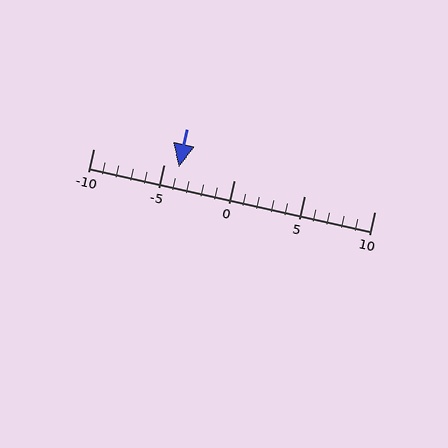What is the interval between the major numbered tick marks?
The major tick marks are spaced 5 units apart.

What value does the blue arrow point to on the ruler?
The blue arrow points to approximately -4.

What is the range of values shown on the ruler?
The ruler shows values from -10 to 10.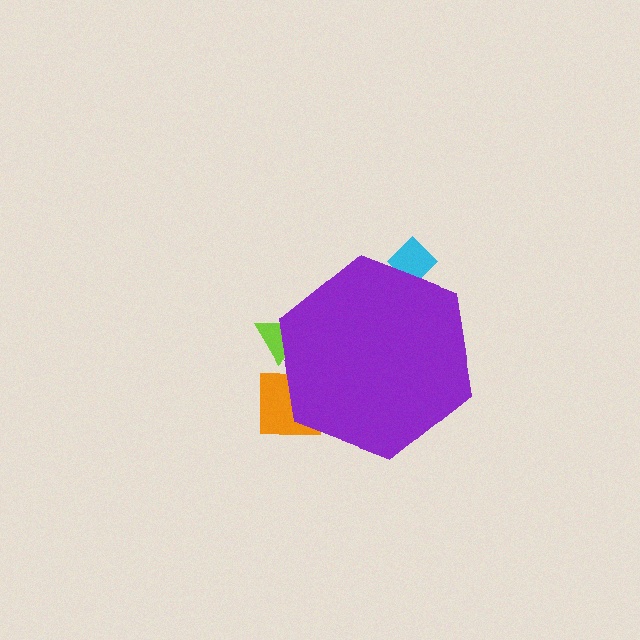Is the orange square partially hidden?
Yes, the orange square is partially hidden behind the purple hexagon.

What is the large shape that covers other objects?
A purple hexagon.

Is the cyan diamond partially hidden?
Yes, the cyan diamond is partially hidden behind the purple hexagon.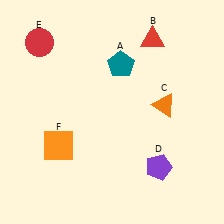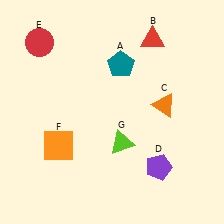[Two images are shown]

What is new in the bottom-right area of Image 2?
A lime triangle (G) was added in the bottom-right area of Image 2.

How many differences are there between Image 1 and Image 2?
There is 1 difference between the two images.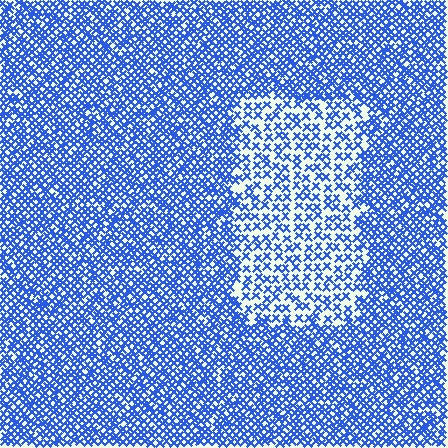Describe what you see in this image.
The image contains small blue elements arranged at two different densities. A rectangle-shaped region is visible where the elements are less densely packed than the surrounding area.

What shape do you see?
I see a rectangle.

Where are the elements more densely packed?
The elements are more densely packed outside the rectangle boundary.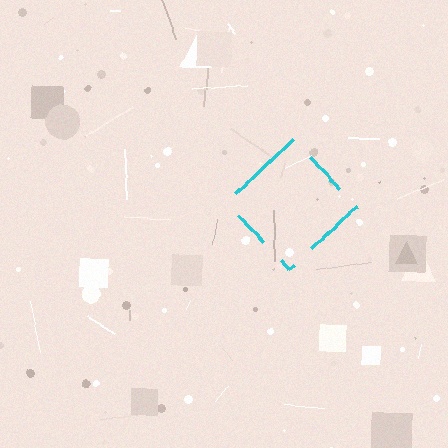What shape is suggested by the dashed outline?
The dashed outline suggests a diamond.